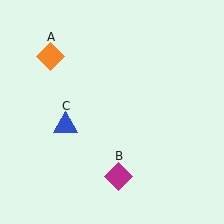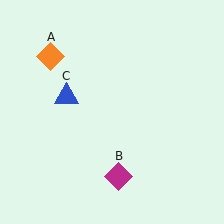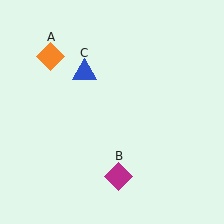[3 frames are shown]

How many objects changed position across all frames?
1 object changed position: blue triangle (object C).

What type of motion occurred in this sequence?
The blue triangle (object C) rotated clockwise around the center of the scene.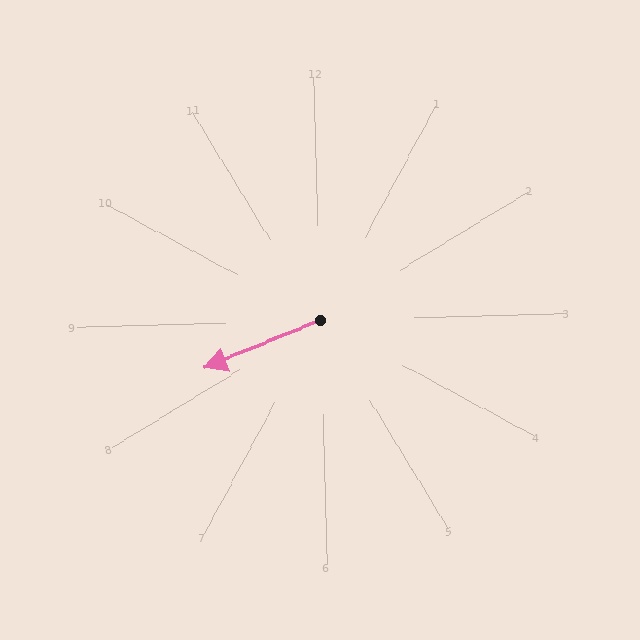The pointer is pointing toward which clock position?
Roughly 8 o'clock.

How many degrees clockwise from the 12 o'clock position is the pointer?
Approximately 249 degrees.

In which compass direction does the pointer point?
West.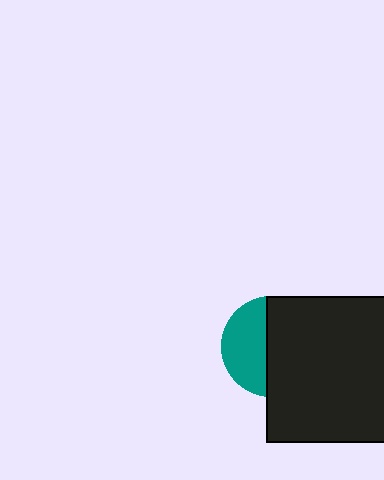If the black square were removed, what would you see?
You would see the complete teal circle.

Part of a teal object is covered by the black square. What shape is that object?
It is a circle.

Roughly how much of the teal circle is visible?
A small part of it is visible (roughly 42%).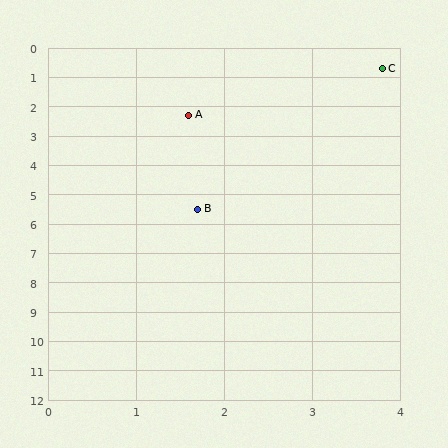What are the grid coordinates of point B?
Point B is at approximately (1.7, 5.5).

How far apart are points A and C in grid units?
Points A and C are about 2.7 grid units apart.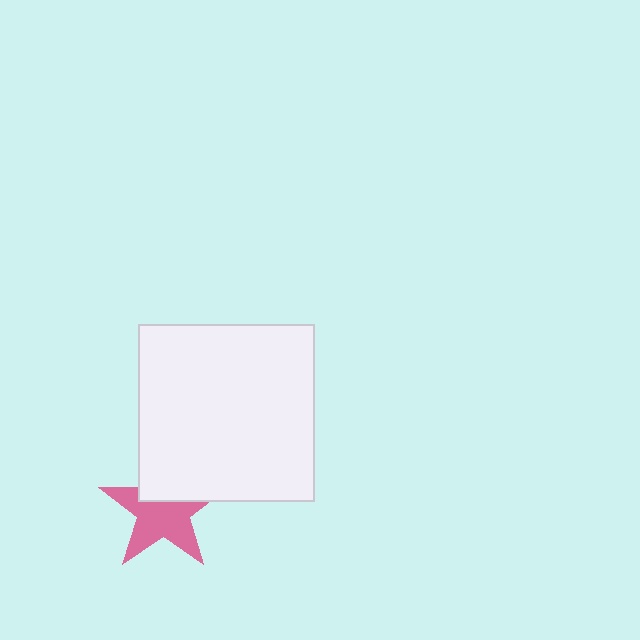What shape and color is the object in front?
The object in front is a white square.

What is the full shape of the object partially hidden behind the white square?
The partially hidden object is a pink star.